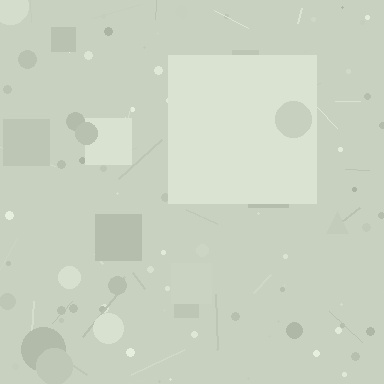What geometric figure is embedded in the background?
A square is embedded in the background.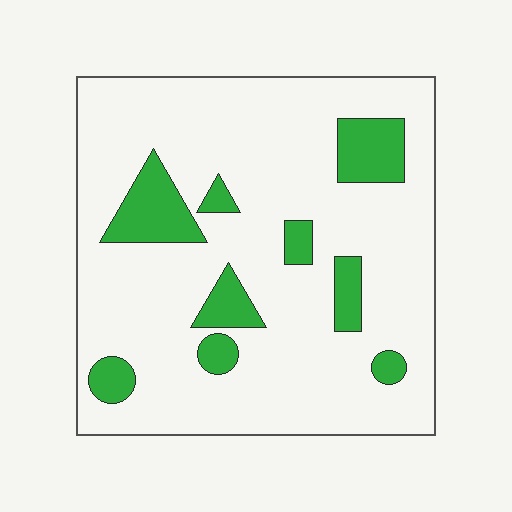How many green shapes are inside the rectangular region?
9.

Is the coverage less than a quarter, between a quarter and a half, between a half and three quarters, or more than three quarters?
Less than a quarter.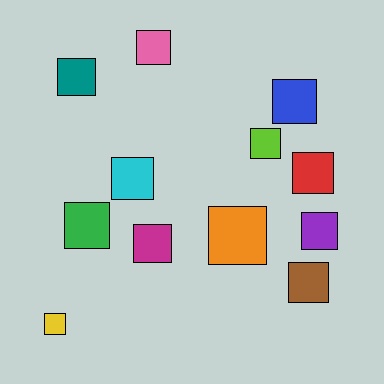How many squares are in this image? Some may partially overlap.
There are 12 squares.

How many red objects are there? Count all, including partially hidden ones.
There is 1 red object.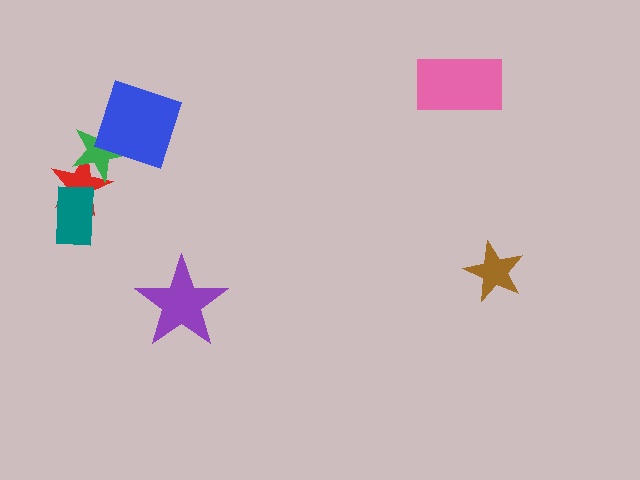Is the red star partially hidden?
Yes, it is partially covered by another shape.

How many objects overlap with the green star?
2 objects overlap with the green star.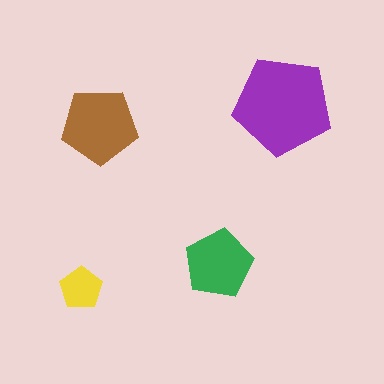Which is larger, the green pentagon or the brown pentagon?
The brown one.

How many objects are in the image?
There are 4 objects in the image.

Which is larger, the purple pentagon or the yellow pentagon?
The purple one.